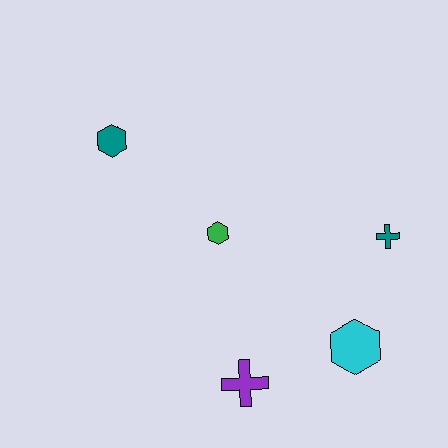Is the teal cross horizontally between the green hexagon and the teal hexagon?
No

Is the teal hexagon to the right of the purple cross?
No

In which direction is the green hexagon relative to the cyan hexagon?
The green hexagon is to the left of the cyan hexagon.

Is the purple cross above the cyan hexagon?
No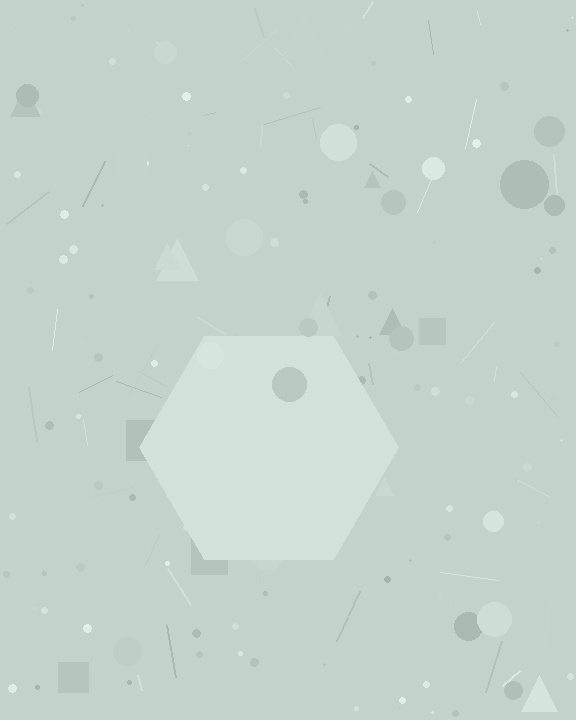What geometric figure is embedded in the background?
A hexagon is embedded in the background.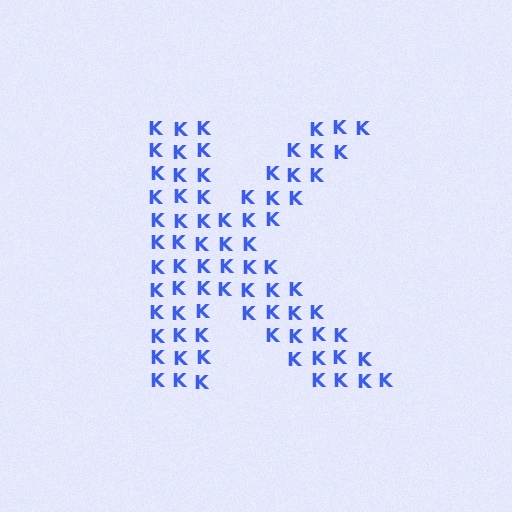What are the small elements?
The small elements are letter K's.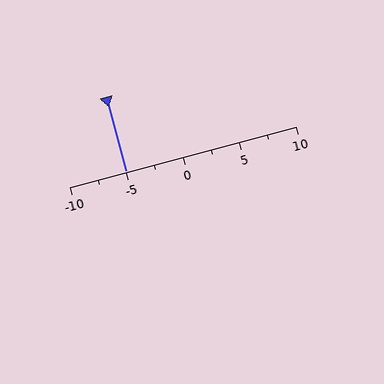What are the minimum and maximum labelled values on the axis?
The axis runs from -10 to 10.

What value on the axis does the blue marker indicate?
The marker indicates approximately -5.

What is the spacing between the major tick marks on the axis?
The major ticks are spaced 5 apart.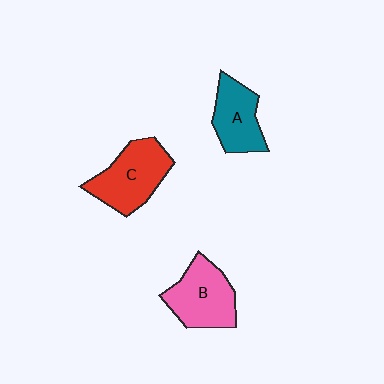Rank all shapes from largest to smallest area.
From largest to smallest: C (red), B (pink), A (teal).